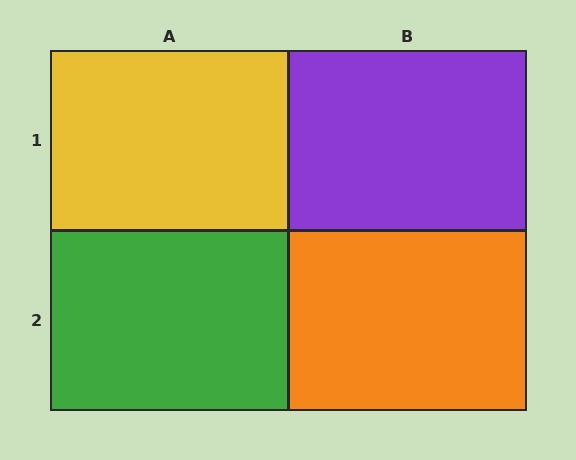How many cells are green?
1 cell is green.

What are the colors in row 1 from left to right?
Yellow, purple.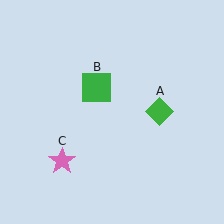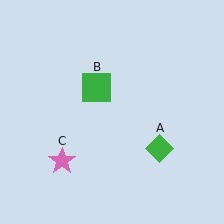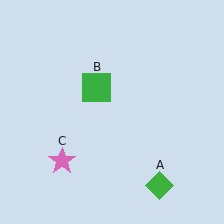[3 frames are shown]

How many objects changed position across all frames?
1 object changed position: green diamond (object A).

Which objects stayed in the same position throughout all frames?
Green square (object B) and pink star (object C) remained stationary.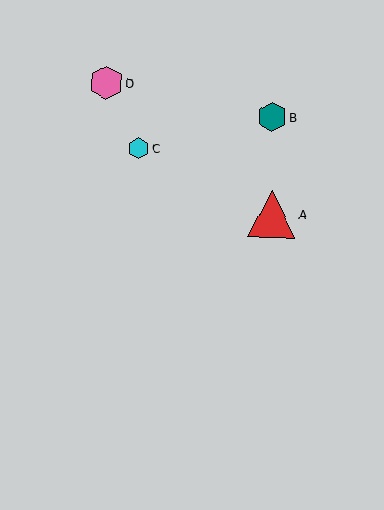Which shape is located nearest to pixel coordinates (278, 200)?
The red triangle (labeled A) at (272, 214) is nearest to that location.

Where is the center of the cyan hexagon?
The center of the cyan hexagon is at (139, 148).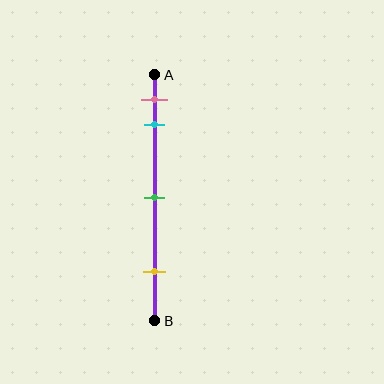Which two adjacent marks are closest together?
The pink and cyan marks are the closest adjacent pair.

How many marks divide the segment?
There are 4 marks dividing the segment.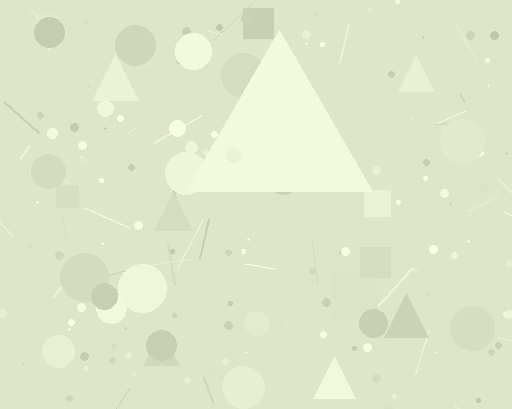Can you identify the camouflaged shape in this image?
The camouflaged shape is a triangle.